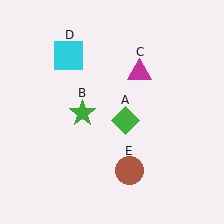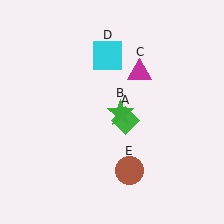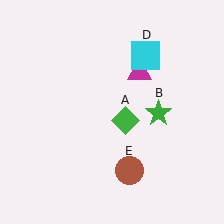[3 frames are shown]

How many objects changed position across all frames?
2 objects changed position: green star (object B), cyan square (object D).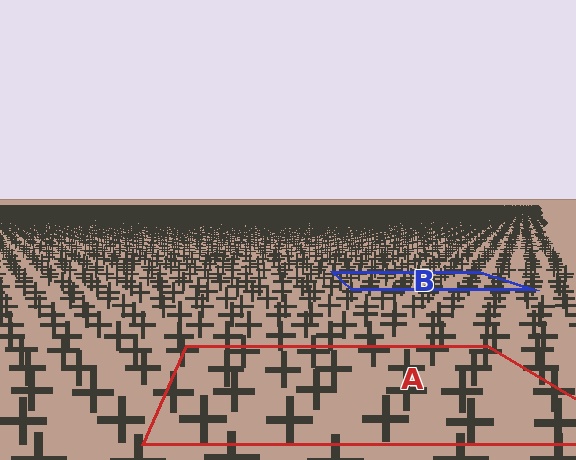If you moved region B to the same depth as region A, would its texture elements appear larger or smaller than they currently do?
They would appear larger. At a closer depth, the same texture elements are projected at a bigger on-screen size.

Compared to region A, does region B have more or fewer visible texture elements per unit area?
Region B has more texture elements per unit area — they are packed more densely because it is farther away.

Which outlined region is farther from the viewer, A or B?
Region B is farther from the viewer — the texture elements inside it appear smaller and more densely packed.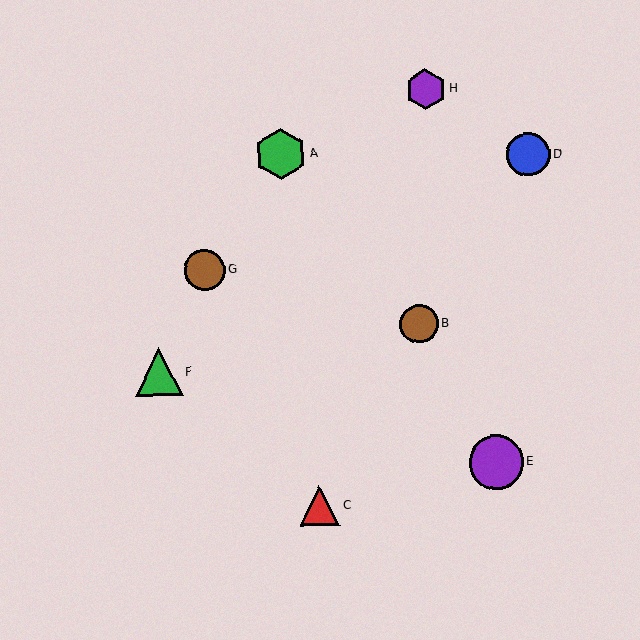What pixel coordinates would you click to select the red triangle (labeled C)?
Click at (320, 506) to select the red triangle C.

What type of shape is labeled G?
Shape G is a brown circle.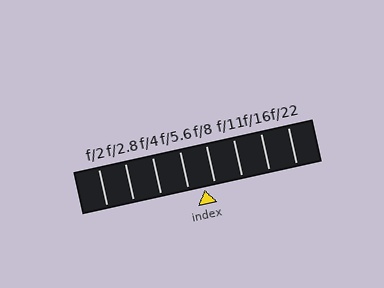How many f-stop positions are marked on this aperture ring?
There are 8 f-stop positions marked.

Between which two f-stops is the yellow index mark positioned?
The index mark is between f/5.6 and f/8.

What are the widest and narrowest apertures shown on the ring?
The widest aperture shown is f/2 and the narrowest is f/22.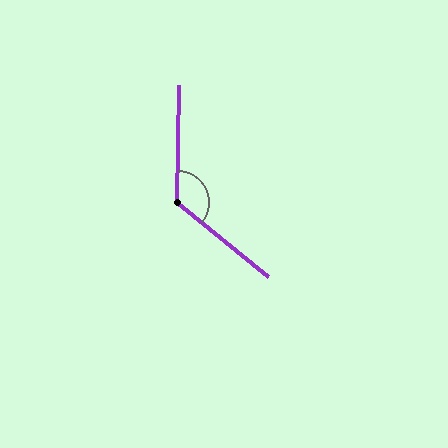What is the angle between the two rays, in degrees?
Approximately 128 degrees.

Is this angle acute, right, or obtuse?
It is obtuse.